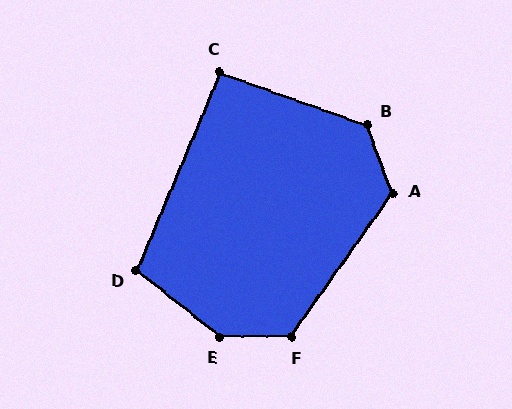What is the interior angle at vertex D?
Approximately 105 degrees (obtuse).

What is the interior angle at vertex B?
Approximately 130 degrees (obtuse).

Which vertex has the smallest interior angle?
C, at approximately 93 degrees.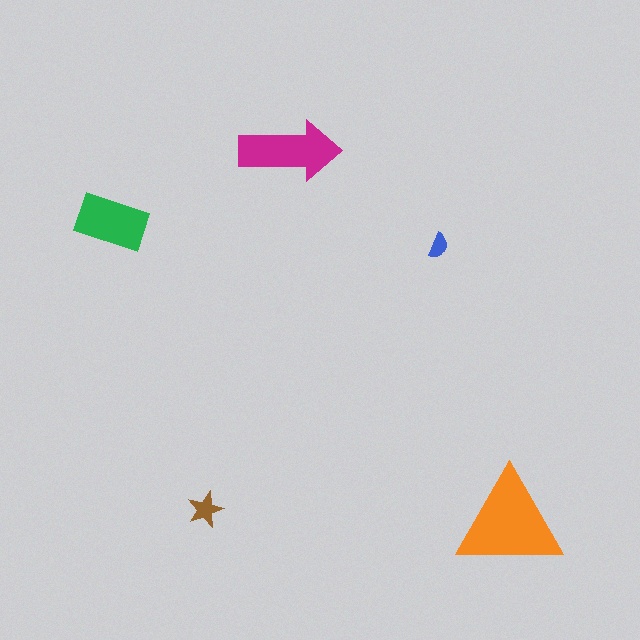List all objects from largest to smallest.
The orange triangle, the magenta arrow, the green rectangle, the brown star, the blue semicircle.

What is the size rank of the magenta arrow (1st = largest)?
2nd.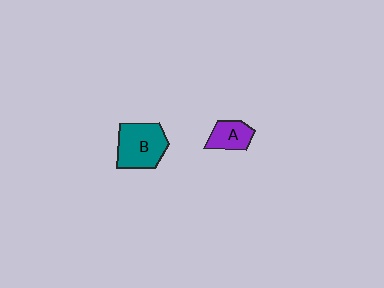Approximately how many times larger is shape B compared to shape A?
Approximately 1.8 times.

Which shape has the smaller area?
Shape A (purple).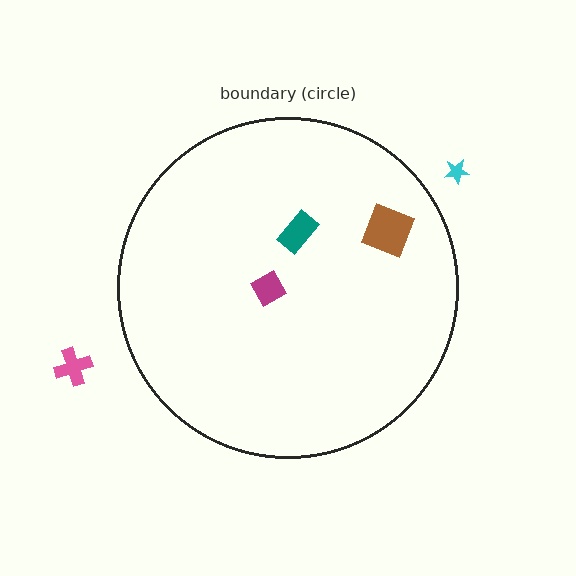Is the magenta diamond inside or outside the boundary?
Inside.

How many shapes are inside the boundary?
3 inside, 2 outside.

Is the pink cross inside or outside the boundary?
Outside.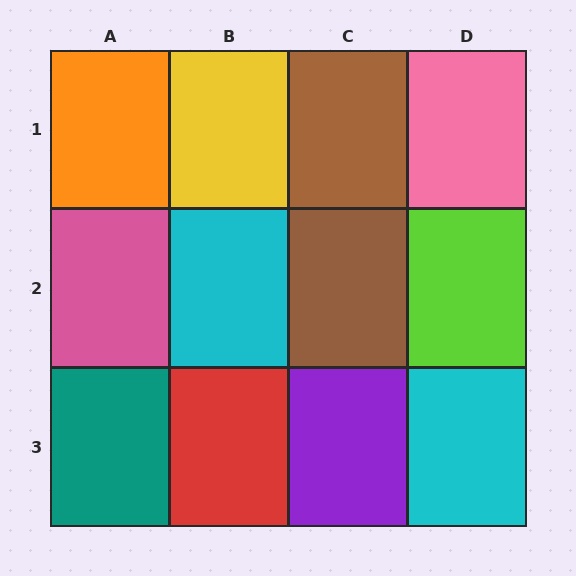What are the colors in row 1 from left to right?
Orange, yellow, brown, pink.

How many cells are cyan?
2 cells are cyan.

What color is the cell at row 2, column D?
Lime.